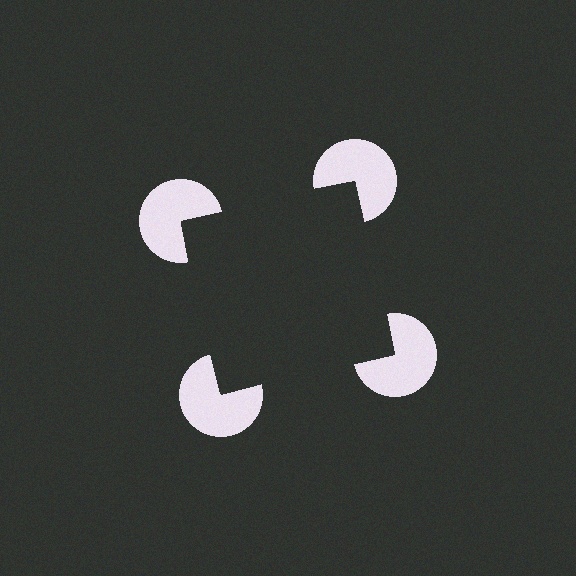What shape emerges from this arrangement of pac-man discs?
An illusory square — its edges are inferred from the aligned wedge cuts in the pac-man discs, not physically drawn.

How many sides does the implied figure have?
4 sides.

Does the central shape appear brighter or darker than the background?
It typically appears slightly darker than the background, even though no actual brightness change is drawn.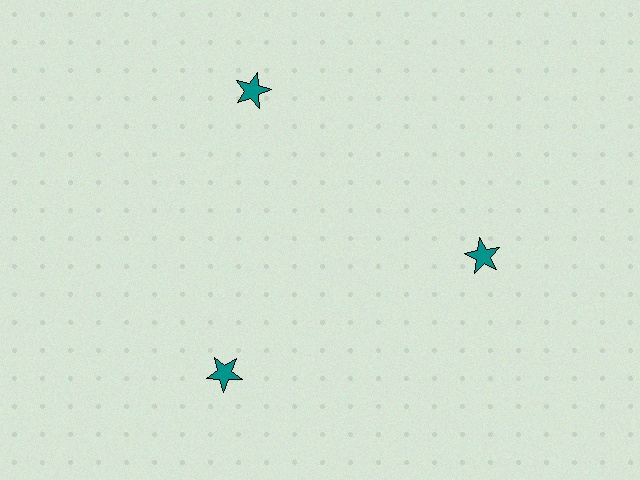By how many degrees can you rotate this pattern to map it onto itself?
The pattern maps onto itself every 120 degrees of rotation.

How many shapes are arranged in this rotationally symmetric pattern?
There are 3 shapes, arranged in 3 groups of 1.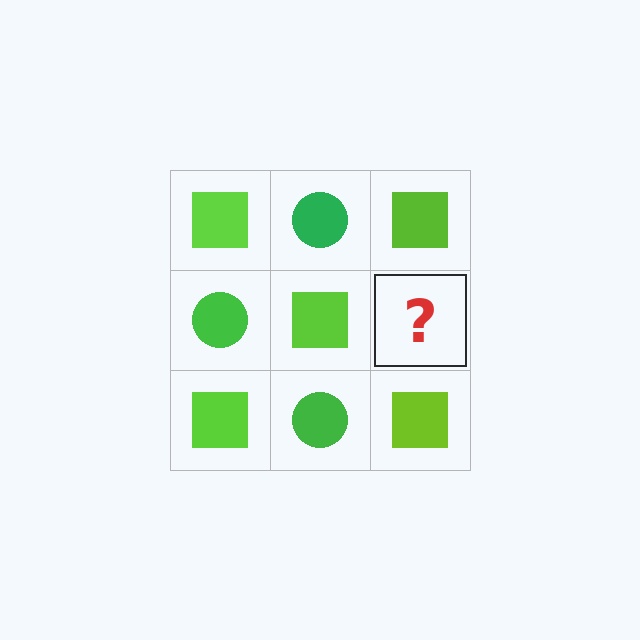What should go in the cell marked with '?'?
The missing cell should contain a green circle.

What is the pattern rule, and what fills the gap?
The rule is that it alternates lime square and green circle in a checkerboard pattern. The gap should be filled with a green circle.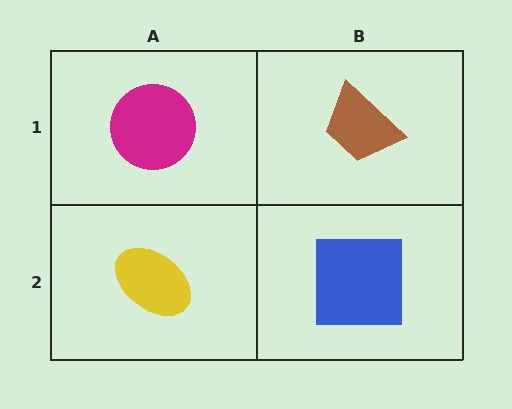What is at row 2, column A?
A yellow ellipse.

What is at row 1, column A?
A magenta circle.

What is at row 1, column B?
A brown trapezoid.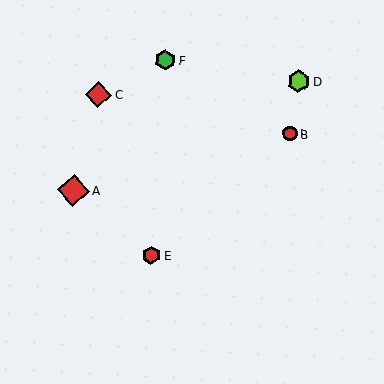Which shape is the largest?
The red diamond (labeled A) is the largest.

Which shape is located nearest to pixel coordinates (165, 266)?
The red hexagon (labeled E) at (152, 255) is nearest to that location.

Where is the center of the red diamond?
The center of the red diamond is at (74, 190).